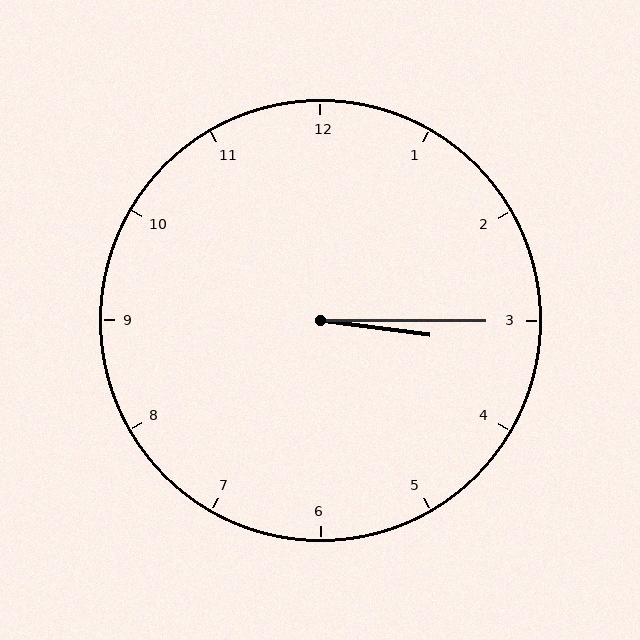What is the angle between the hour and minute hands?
Approximately 8 degrees.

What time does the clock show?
3:15.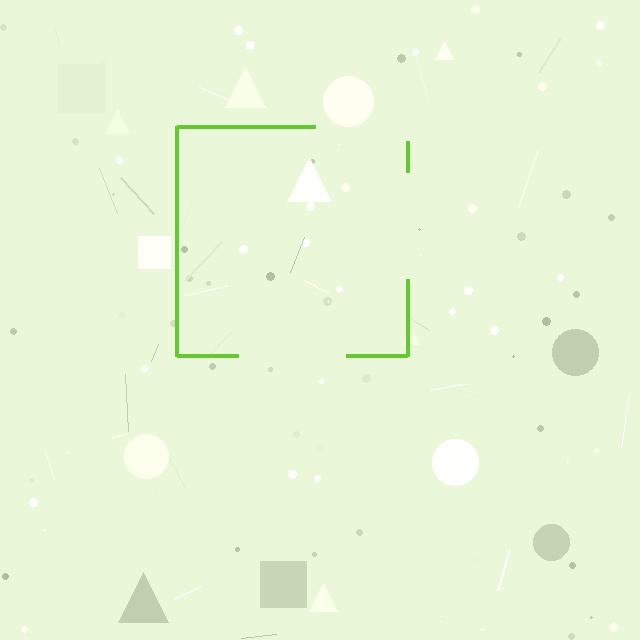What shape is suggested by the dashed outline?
The dashed outline suggests a square.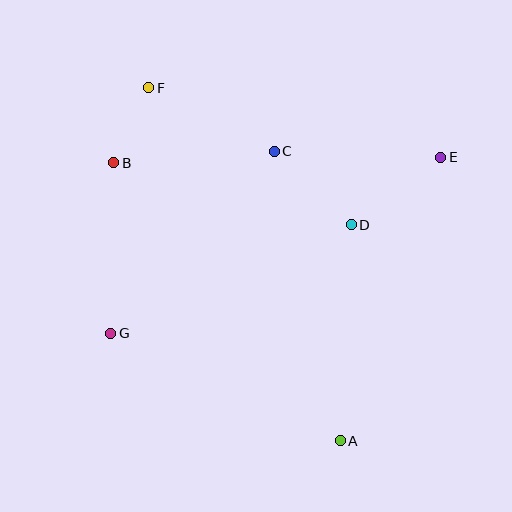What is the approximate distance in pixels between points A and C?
The distance between A and C is approximately 297 pixels.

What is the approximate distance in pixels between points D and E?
The distance between D and E is approximately 112 pixels.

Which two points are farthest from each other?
Points A and F are farthest from each other.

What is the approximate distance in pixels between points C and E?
The distance between C and E is approximately 167 pixels.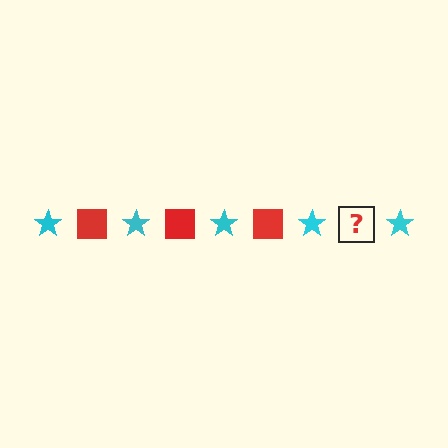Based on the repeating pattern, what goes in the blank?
The blank should be a red square.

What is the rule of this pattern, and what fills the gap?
The rule is that the pattern alternates between cyan star and red square. The gap should be filled with a red square.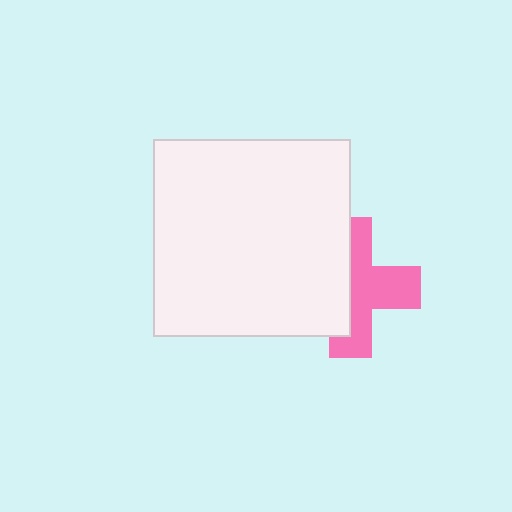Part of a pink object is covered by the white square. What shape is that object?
It is a cross.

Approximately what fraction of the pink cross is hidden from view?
Roughly 47% of the pink cross is hidden behind the white square.